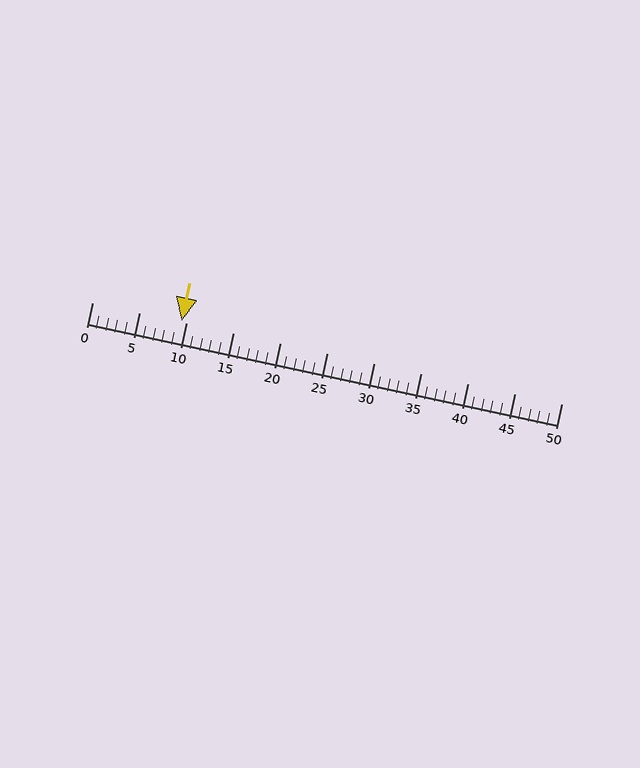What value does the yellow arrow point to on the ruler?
The yellow arrow points to approximately 10.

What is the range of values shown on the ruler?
The ruler shows values from 0 to 50.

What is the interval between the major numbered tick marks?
The major tick marks are spaced 5 units apart.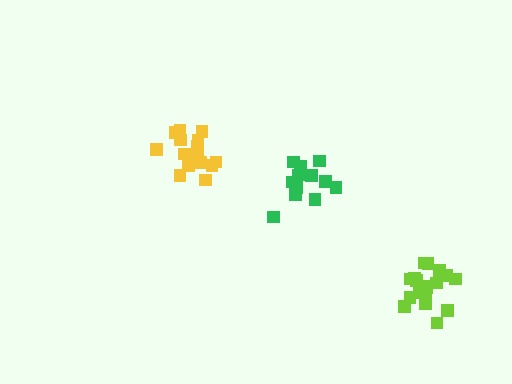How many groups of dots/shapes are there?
There are 3 groups.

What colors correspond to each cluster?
The clusters are colored: green, lime, yellow.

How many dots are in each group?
Group 1: 13 dots, Group 2: 18 dots, Group 3: 17 dots (48 total).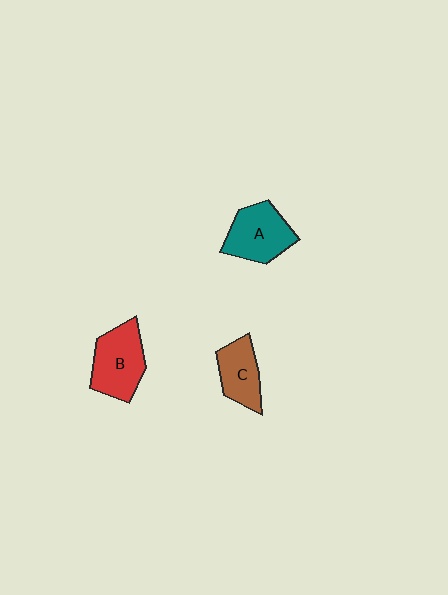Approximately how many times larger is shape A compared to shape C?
Approximately 1.3 times.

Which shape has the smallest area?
Shape C (brown).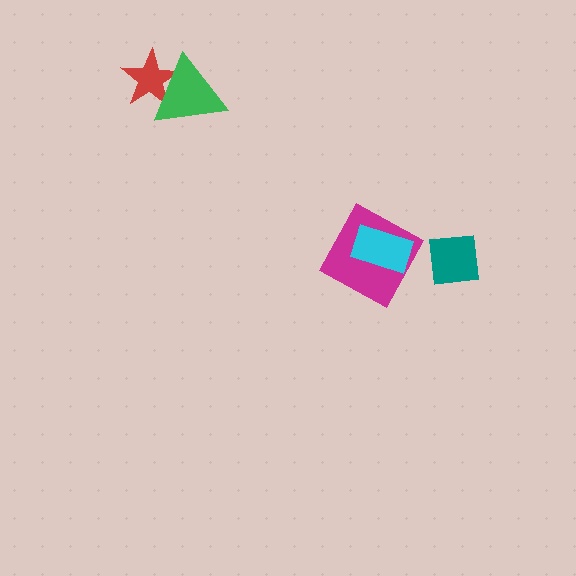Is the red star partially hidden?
Yes, it is partially covered by another shape.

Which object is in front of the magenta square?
The cyan rectangle is in front of the magenta square.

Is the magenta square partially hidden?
Yes, it is partially covered by another shape.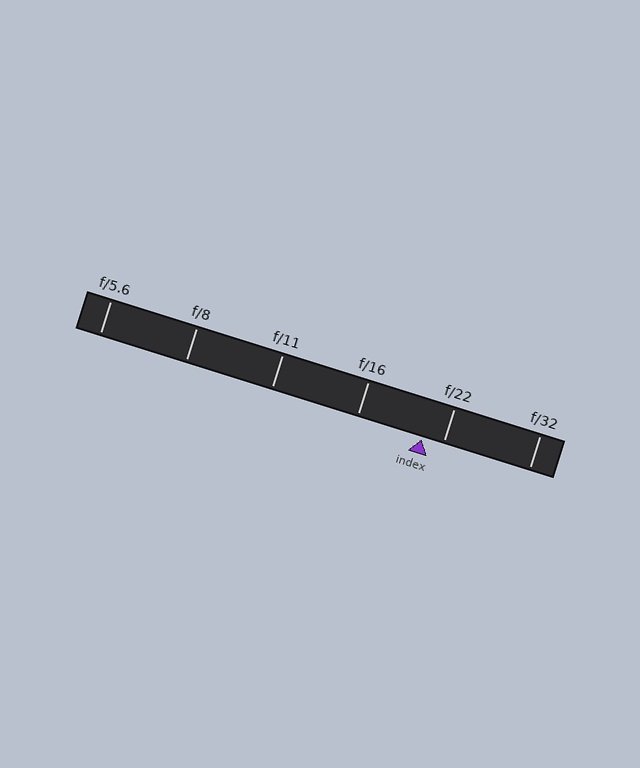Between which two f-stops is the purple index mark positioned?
The index mark is between f/16 and f/22.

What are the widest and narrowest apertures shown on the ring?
The widest aperture shown is f/5.6 and the narrowest is f/32.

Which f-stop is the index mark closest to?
The index mark is closest to f/22.